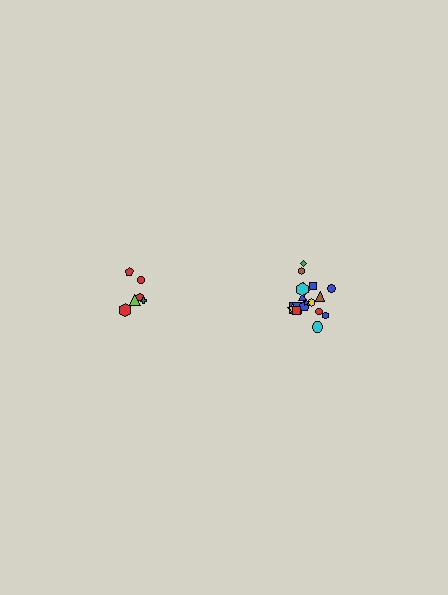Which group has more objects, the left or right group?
The right group.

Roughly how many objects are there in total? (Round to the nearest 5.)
Roughly 25 objects in total.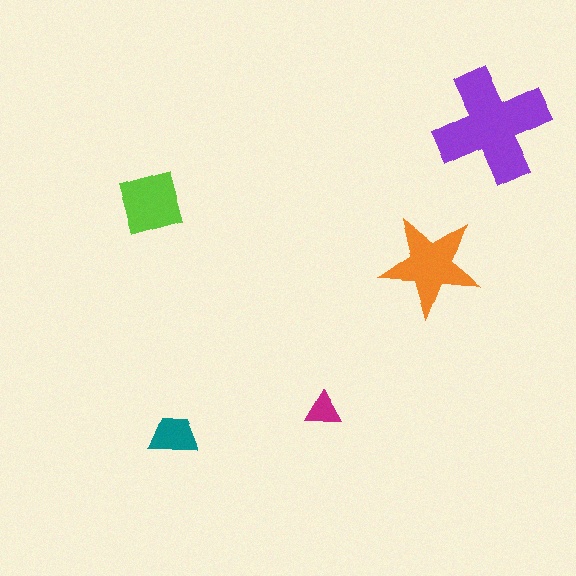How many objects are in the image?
There are 5 objects in the image.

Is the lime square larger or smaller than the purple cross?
Smaller.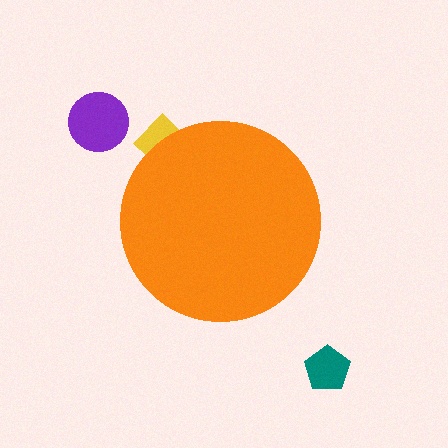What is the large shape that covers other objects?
An orange circle.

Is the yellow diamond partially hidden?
Yes, the yellow diamond is partially hidden behind the orange circle.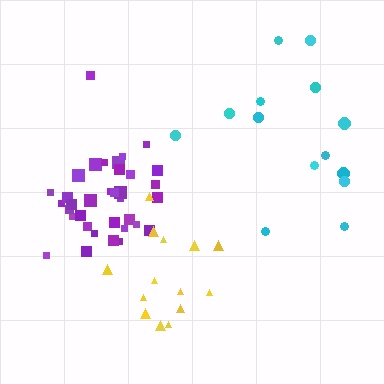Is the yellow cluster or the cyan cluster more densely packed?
Yellow.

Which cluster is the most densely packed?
Purple.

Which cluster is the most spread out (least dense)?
Cyan.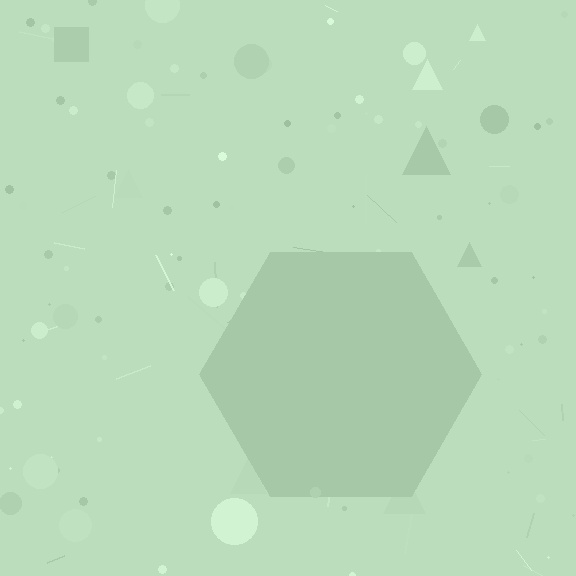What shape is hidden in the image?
A hexagon is hidden in the image.